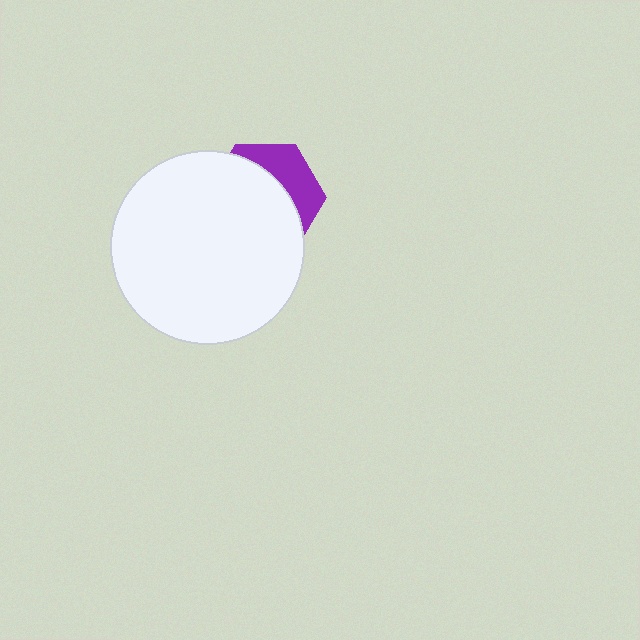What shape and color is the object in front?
The object in front is a white circle.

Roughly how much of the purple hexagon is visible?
A small part of it is visible (roughly 33%).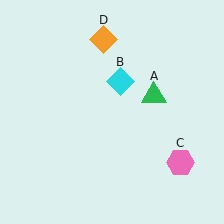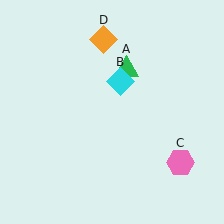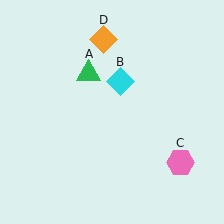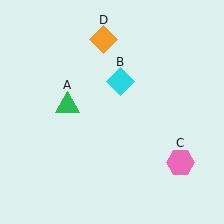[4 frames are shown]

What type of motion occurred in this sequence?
The green triangle (object A) rotated counterclockwise around the center of the scene.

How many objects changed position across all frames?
1 object changed position: green triangle (object A).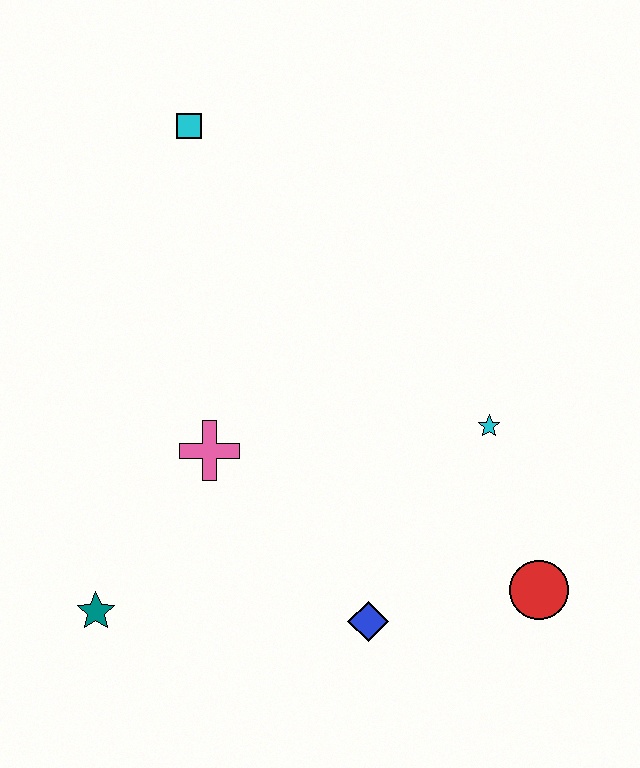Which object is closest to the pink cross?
The teal star is closest to the pink cross.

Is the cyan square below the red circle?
No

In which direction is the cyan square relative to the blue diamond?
The cyan square is above the blue diamond.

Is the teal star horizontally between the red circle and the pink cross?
No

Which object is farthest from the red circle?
The cyan square is farthest from the red circle.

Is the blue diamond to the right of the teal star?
Yes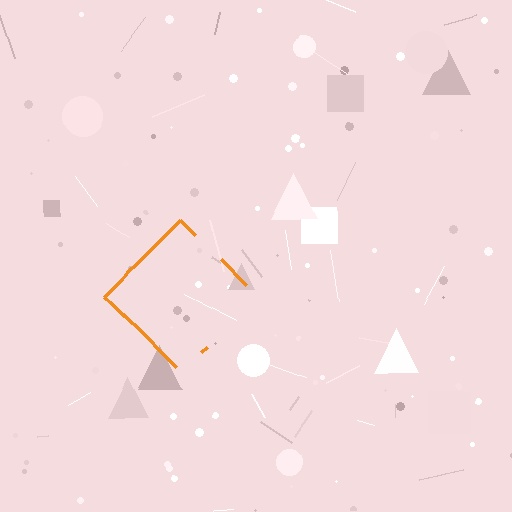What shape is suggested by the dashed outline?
The dashed outline suggests a diamond.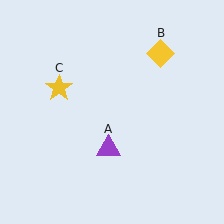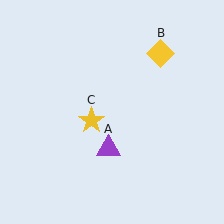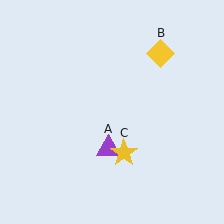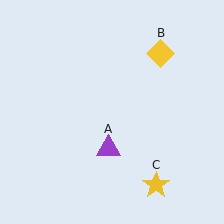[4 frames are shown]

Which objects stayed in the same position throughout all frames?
Purple triangle (object A) and yellow diamond (object B) remained stationary.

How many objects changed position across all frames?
1 object changed position: yellow star (object C).